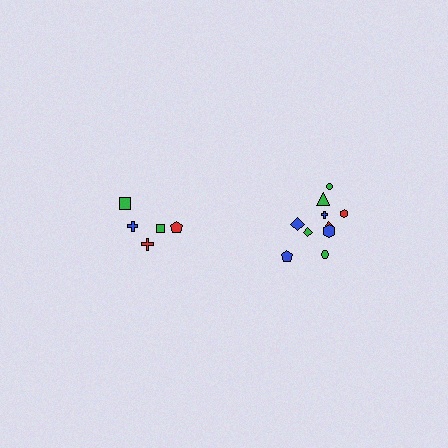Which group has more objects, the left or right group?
The right group.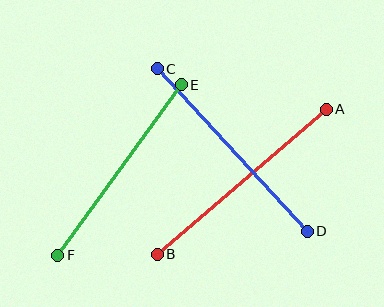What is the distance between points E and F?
The distance is approximately 210 pixels.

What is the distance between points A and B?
The distance is approximately 223 pixels.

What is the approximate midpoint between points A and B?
The midpoint is at approximately (242, 182) pixels.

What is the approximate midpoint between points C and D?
The midpoint is at approximately (232, 150) pixels.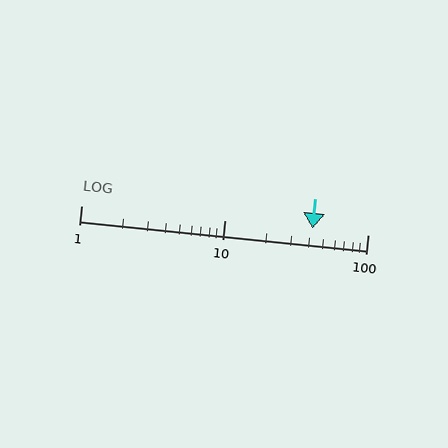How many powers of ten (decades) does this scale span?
The scale spans 2 decades, from 1 to 100.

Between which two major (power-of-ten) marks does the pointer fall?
The pointer is between 10 and 100.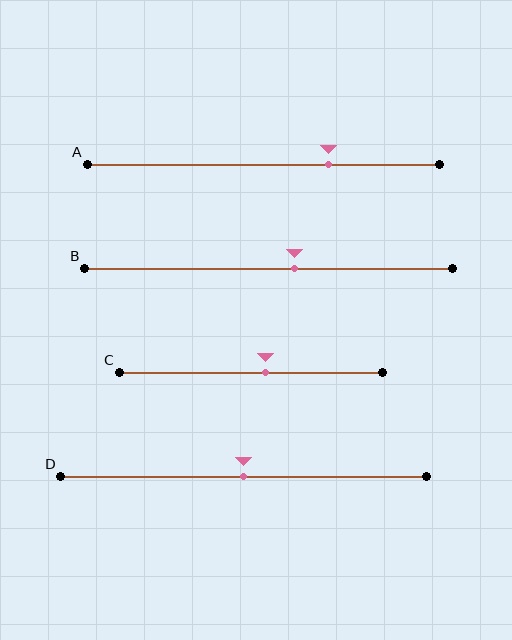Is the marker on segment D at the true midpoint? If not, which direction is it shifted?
Yes, the marker on segment D is at the true midpoint.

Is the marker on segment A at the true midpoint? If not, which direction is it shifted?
No, the marker on segment A is shifted to the right by about 18% of the segment length.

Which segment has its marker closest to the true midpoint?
Segment D has its marker closest to the true midpoint.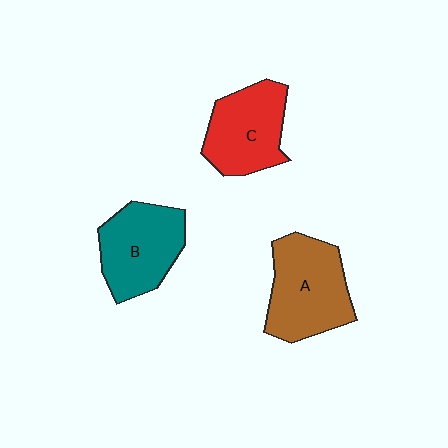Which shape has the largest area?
Shape A (brown).